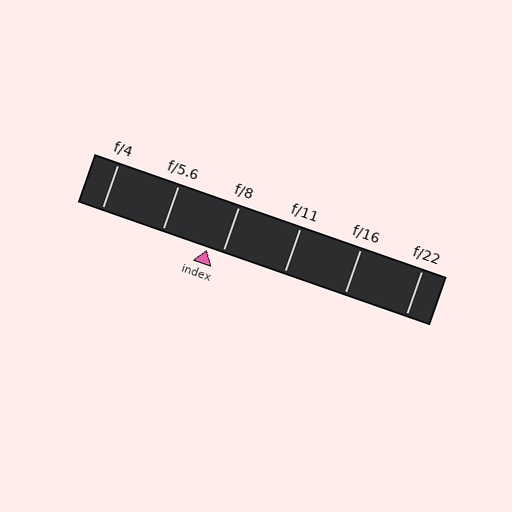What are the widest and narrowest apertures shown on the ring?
The widest aperture shown is f/4 and the narrowest is f/22.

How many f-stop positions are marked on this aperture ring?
There are 6 f-stop positions marked.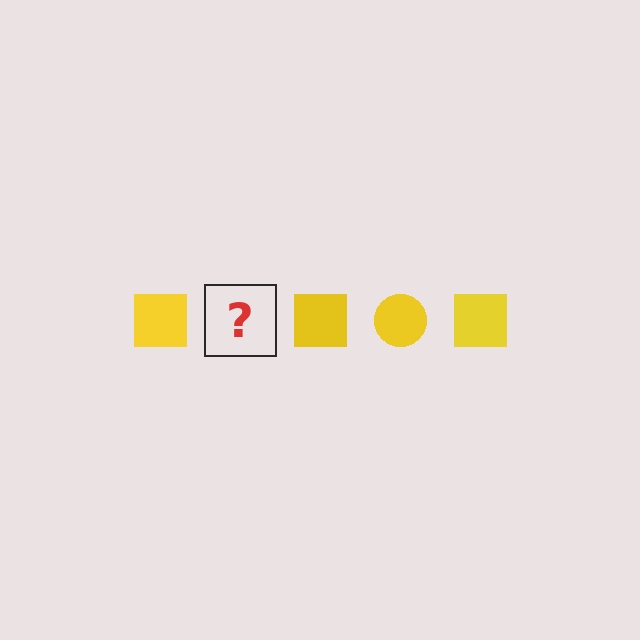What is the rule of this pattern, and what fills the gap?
The rule is that the pattern cycles through square, circle shapes in yellow. The gap should be filled with a yellow circle.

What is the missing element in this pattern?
The missing element is a yellow circle.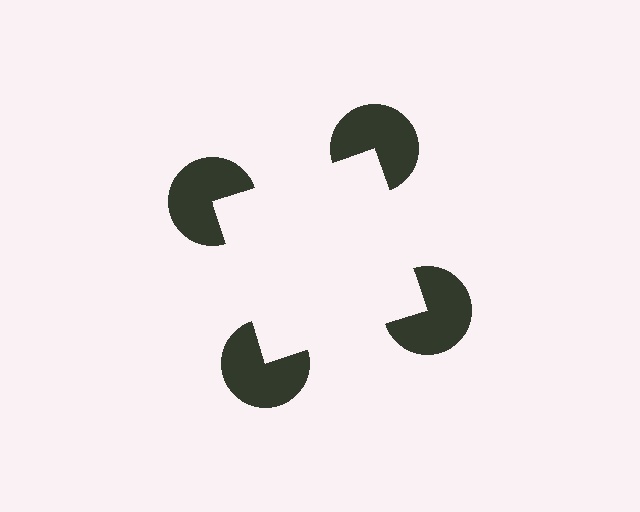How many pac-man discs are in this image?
There are 4 — one at each vertex of the illusory square.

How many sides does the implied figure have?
4 sides.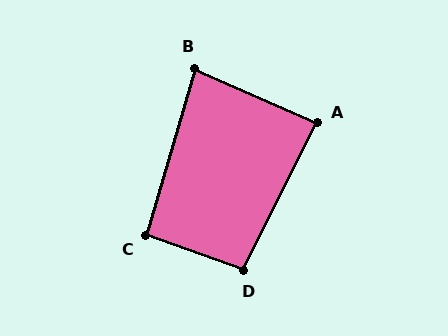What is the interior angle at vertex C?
Approximately 93 degrees (approximately right).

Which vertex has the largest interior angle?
D, at approximately 97 degrees.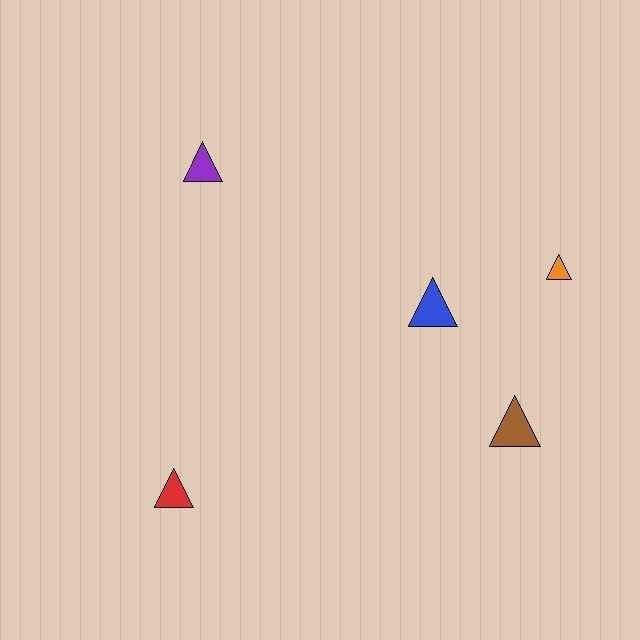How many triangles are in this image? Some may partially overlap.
There are 5 triangles.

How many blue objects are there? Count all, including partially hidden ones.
There is 1 blue object.